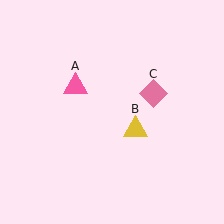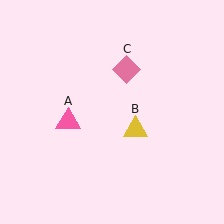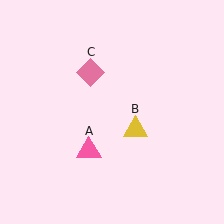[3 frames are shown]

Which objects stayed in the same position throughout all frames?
Yellow triangle (object B) remained stationary.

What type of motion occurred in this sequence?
The pink triangle (object A), pink diamond (object C) rotated counterclockwise around the center of the scene.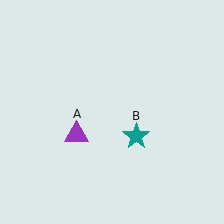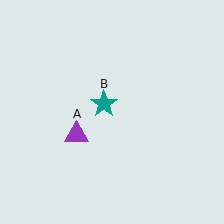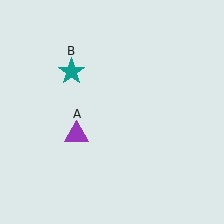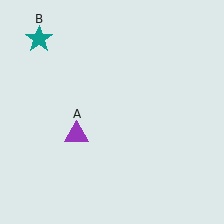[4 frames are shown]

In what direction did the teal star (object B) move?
The teal star (object B) moved up and to the left.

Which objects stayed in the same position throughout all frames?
Purple triangle (object A) remained stationary.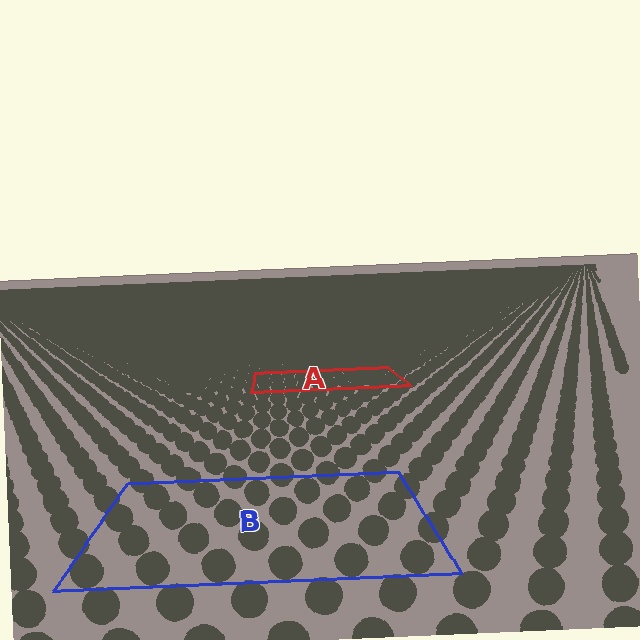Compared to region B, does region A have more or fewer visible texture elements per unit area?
Region A has more texture elements per unit area — they are packed more densely because it is farther away.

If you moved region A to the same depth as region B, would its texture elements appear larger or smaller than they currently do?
They would appear larger. At a closer depth, the same texture elements are projected at a bigger on-screen size.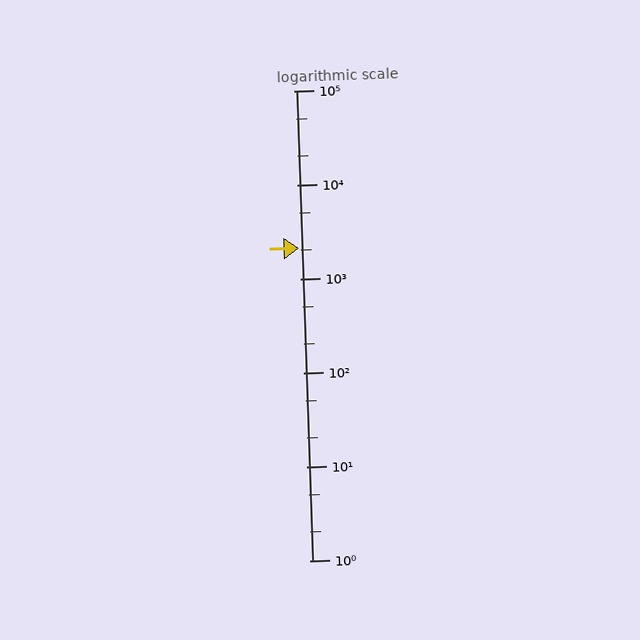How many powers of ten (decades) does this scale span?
The scale spans 5 decades, from 1 to 100000.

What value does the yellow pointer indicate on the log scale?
The pointer indicates approximately 2100.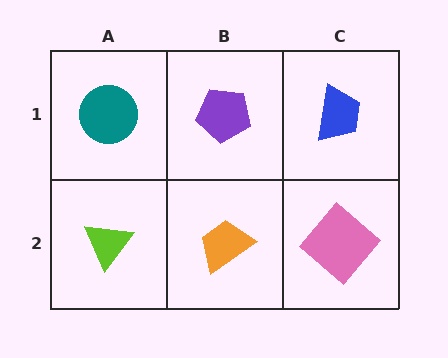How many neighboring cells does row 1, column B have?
3.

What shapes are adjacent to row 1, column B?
An orange trapezoid (row 2, column B), a teal circle (row 1, column A), a blue trapezoid (row 1, column C).